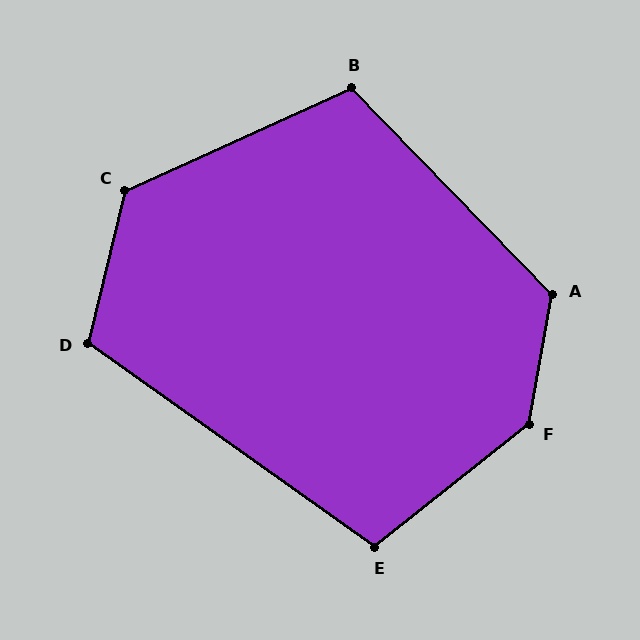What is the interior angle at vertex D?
Approximately 112 degrees (obtuse).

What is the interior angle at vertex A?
Approximately 126 degrees (obtuse).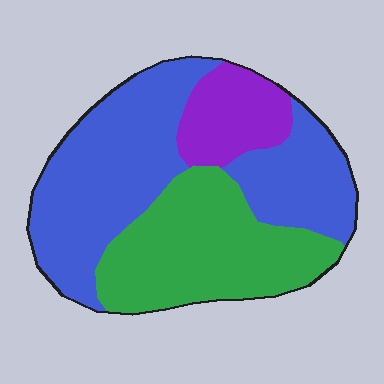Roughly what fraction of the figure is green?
Green covers about 35% of the figure.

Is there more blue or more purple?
Blue.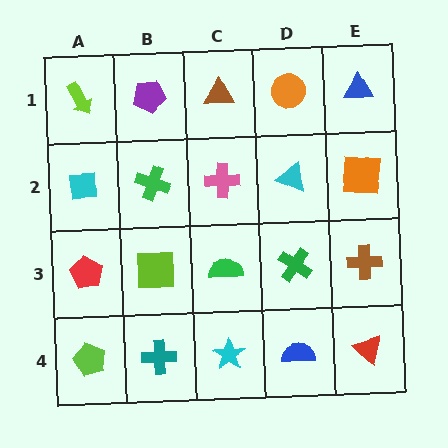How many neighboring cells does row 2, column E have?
3.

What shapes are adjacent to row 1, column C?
A pink cross (row 2, column C), a purple pentagon (row 1, column B), an orange circle (row 1, column D).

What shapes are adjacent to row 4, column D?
A green cross (row 3, column D), a cyan star (row 4, column C), a red triangle (row 4, column E).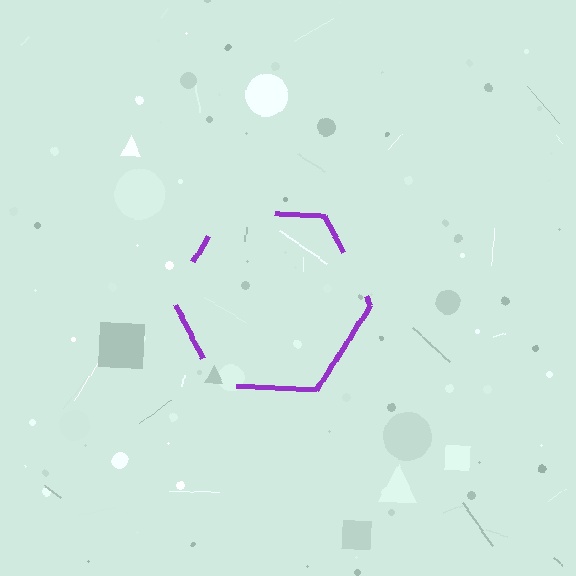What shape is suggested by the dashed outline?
The dashed outline suggests a hexagon.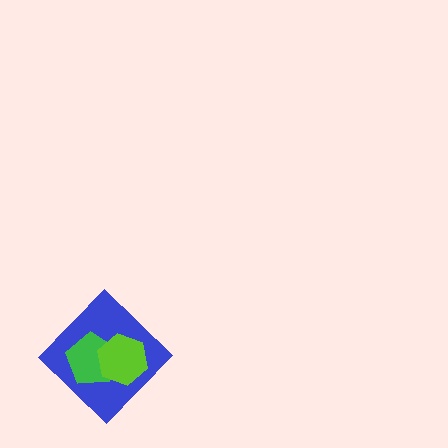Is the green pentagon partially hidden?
Yes, it is partially covered by another shape.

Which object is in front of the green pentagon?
The lime hexagon is in front of the green pentagon.